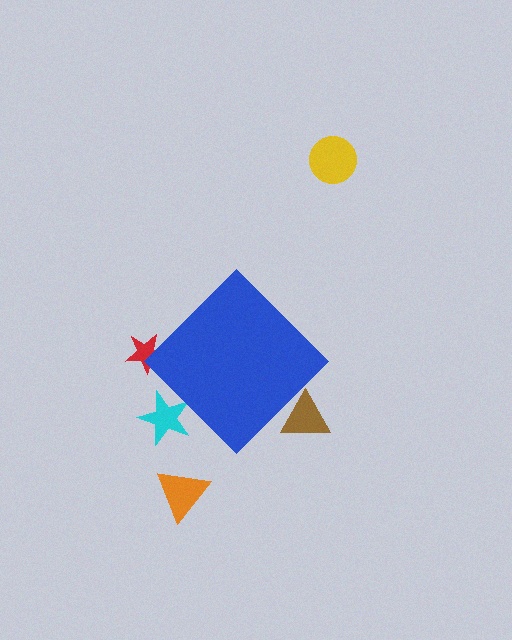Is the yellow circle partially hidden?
No, the yellow circle is fully visible.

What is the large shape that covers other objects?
A blue diamond.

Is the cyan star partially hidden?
Yes, the cyan star is partially hidden behind the blue diamond.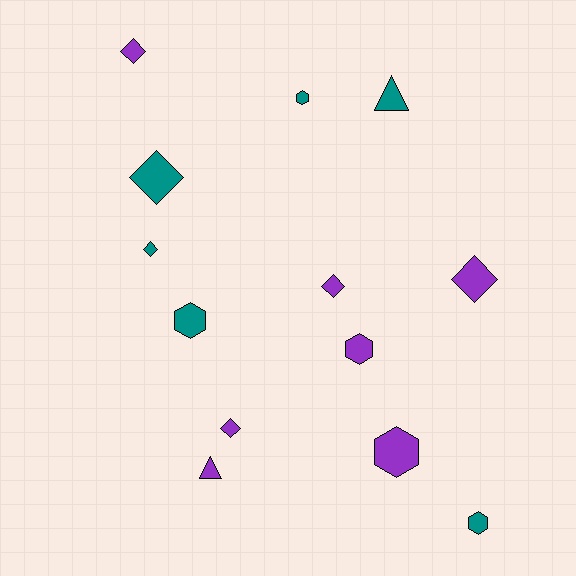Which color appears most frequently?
Purple, with 7 objects.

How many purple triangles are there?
There is 1 purple triangle.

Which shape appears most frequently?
Diamond, with 6 objects.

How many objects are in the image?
There are 13 objects.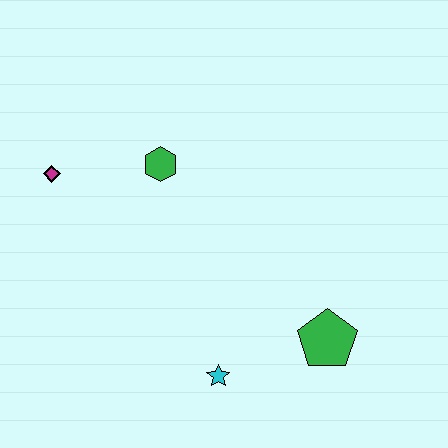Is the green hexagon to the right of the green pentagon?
No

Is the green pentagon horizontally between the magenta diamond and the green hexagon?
No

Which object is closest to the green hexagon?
The magenta diamond is closest to the green hexagon.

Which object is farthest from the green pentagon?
The magenta diamond is farthest from the green pentagon.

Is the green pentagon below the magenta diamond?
Yes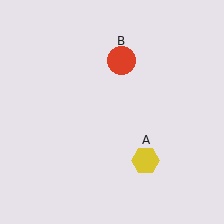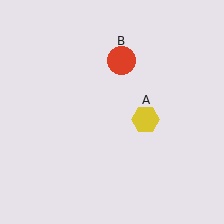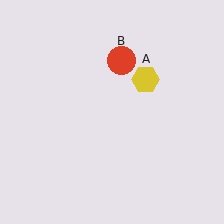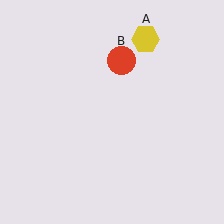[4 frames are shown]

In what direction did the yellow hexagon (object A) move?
The yellow hexagon (object A) moved up.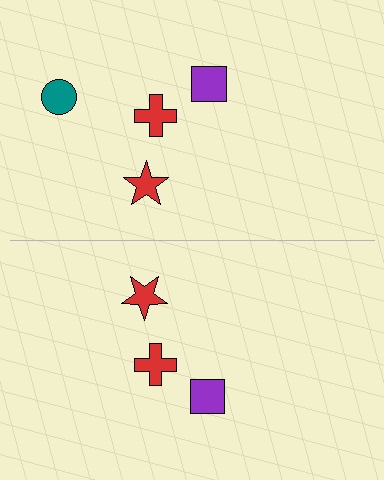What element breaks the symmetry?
A teal circle is missing from the bottom side.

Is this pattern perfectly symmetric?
No, the pattern is not perfectly symmetric. A teal circle is missing from the bottom side.